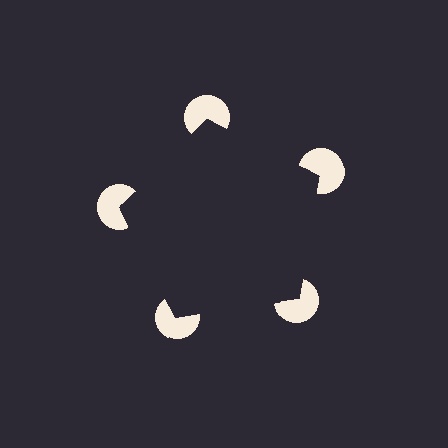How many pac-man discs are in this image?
There are 5 — one at each vertex of the illusory pentagon.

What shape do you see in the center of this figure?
An illusory pentagon — its edges are inferred from the aligned wedge cuts in the pac-man discs, not physically drawn.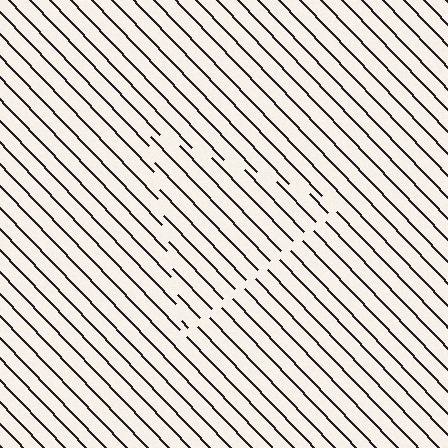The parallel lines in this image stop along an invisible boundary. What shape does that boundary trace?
An illusory triangle. The interior of the shape contains the same grating, shifted by half a period — the contour is defined by the phase discontinuity where line-ends from the inner and outer gratings abut.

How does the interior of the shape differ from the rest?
The interior of the shape contains the same grating, shifted by half a period — the contour is defined by the phase discontinuity where line-ends from the inner and outer gratings abut.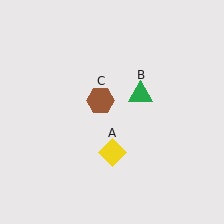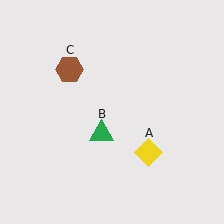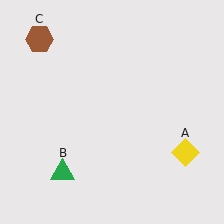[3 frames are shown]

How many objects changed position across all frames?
3 objects changed position: yellow diamond (object A), green triangle (object B), brown hexagon (object C).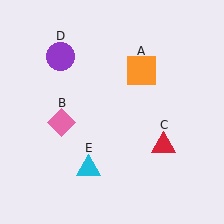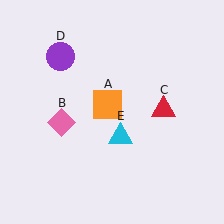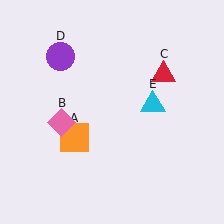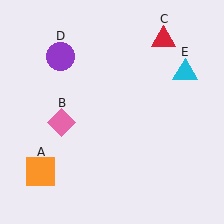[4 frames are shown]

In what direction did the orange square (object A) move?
The orange square (object A) moved down and to the left.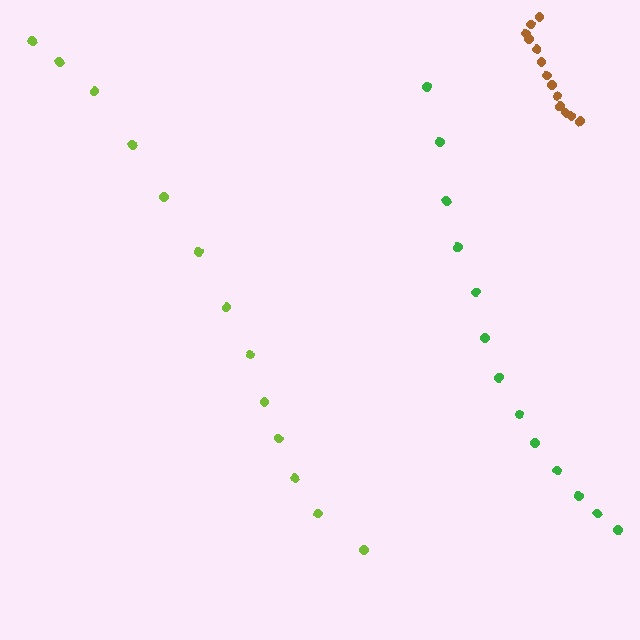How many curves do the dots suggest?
There are 3 distinct paths.